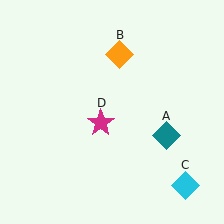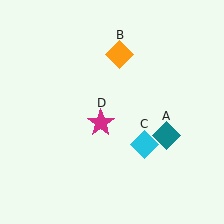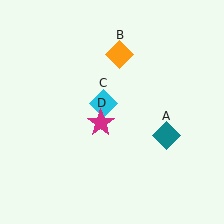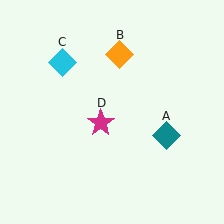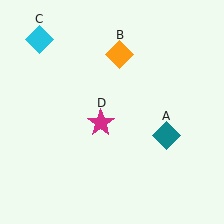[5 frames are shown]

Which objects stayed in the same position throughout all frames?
Teal diamond (object A) and orange diamond (object B) and magenta star (object D) remained stationary.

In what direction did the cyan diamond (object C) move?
The cyan diamond (object C) moved up and to the left.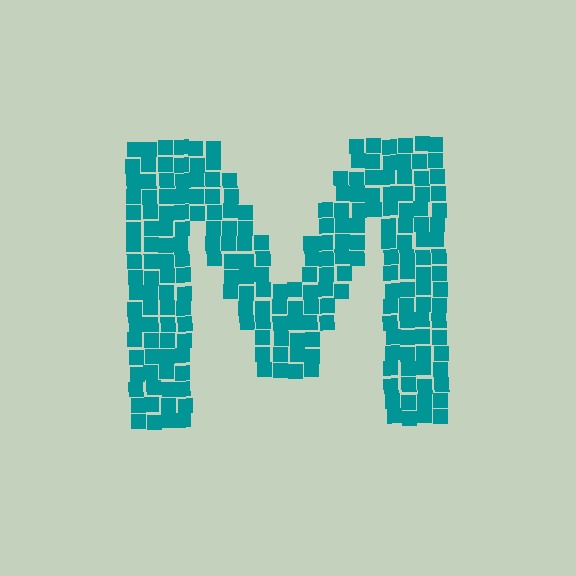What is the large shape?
The large shape is the letter M.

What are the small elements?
The small elements are squares.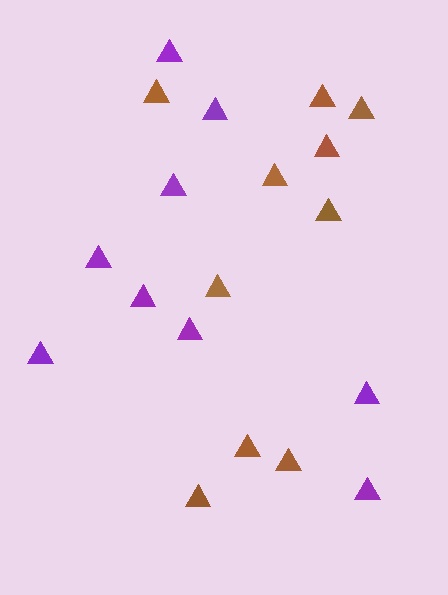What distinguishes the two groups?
There are 2 groups: one group of brown triangles (10) and one group of purple triangles (9).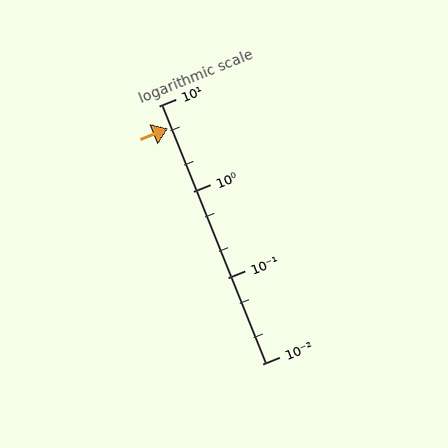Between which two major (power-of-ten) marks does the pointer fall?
The pointer is between 1 and 10.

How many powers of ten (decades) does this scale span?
The scale spans 3 decades, from 0.01 to 10.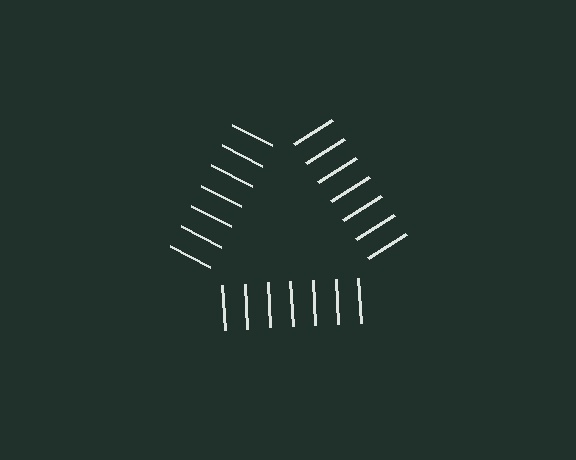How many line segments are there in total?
21 — 7 along each of the 3 edges.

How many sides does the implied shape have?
3 sides — the line-ends trace a triangle.